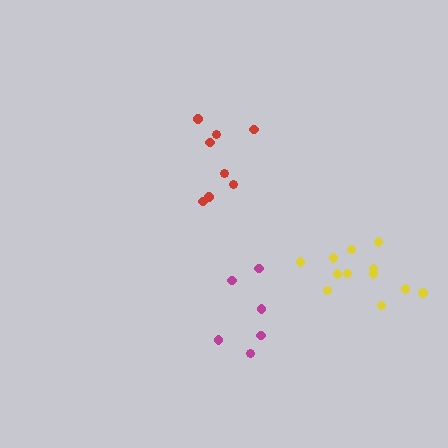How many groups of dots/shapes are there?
There are 3 groups.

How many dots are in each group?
Group 1: 6 dots, Group 2: 8 dots, Group 3: 12 dots (26 total).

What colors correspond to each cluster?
The clusters are colored: magenta, red, yellow.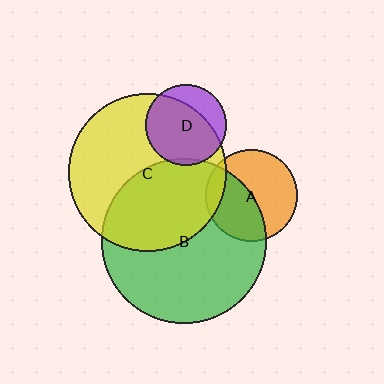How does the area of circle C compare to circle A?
Approximately 2.9 times.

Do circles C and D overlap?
Yes.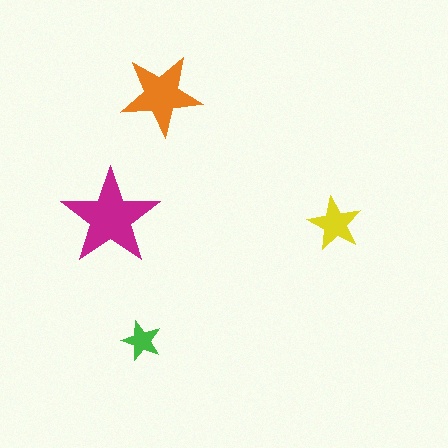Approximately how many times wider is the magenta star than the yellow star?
About 2 times wider.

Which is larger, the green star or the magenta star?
The magenta one.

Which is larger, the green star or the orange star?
The orange one.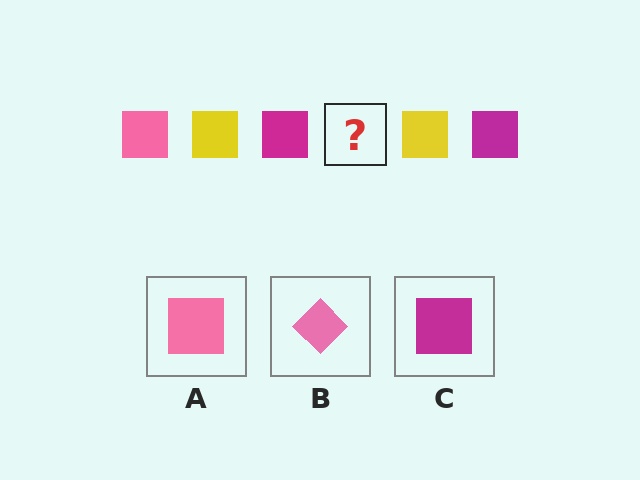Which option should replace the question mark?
Option A.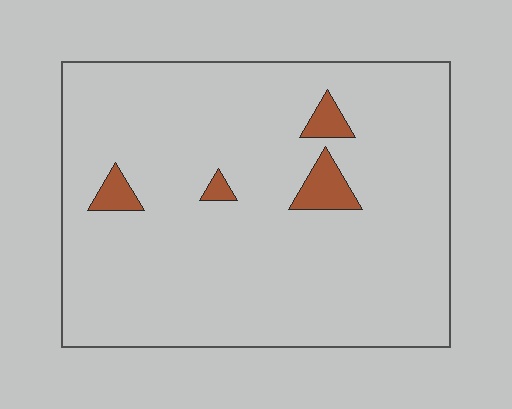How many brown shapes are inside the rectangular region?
4.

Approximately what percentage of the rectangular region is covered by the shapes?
Approximately 5%.